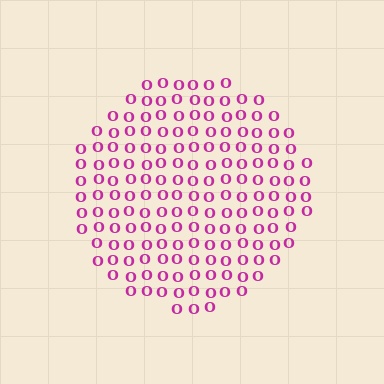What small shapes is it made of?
It is made of small letter O's.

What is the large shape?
The large shape is a circle.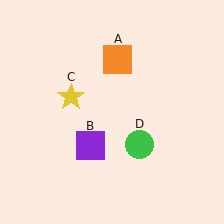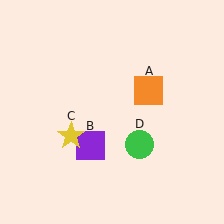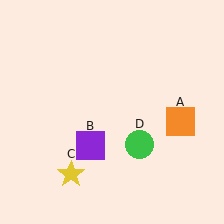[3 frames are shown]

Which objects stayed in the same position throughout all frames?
Purple square (object B) and green circle (object D) remained stationary.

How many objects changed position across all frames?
2 objects changed position: orange square (object A), yellow star (object C).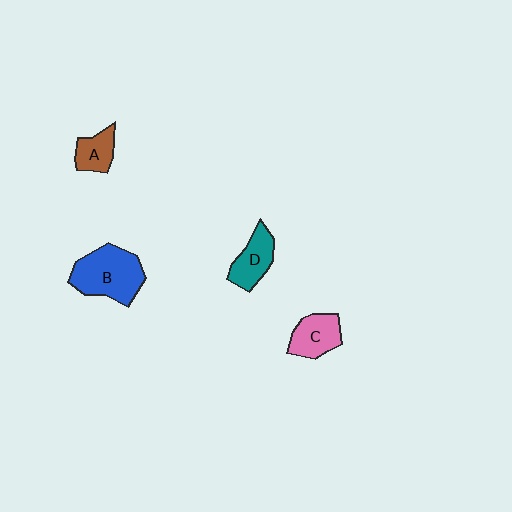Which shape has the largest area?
Shape B (blue).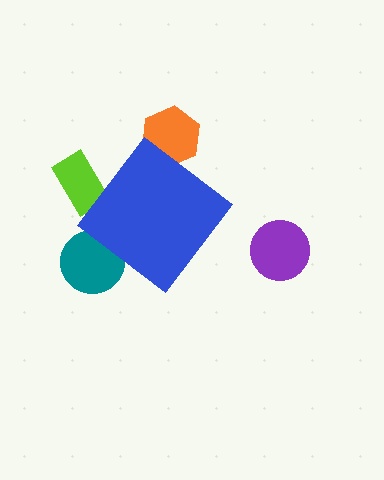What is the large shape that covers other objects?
A blue diamond.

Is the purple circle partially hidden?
No, the purple circle is fully visible.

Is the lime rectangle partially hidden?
Yes, the lime rectangle is partially hidden behind the blue diamond.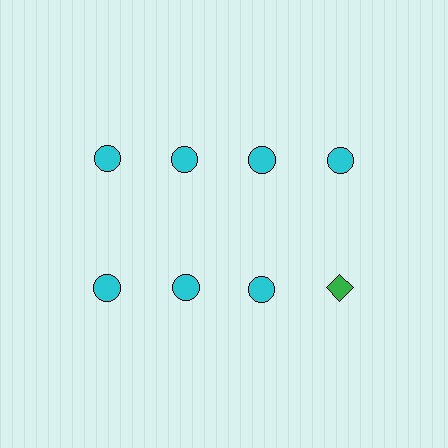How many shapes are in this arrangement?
There are 8 shapes arranged in a grid pattern.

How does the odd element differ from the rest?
It differs in both color (green instead of cyan) and shape (diamond instead of circle).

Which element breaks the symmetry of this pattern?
The green diamond in the second row, second from right column breaks the symmetry. All other shapes are cyan circles.